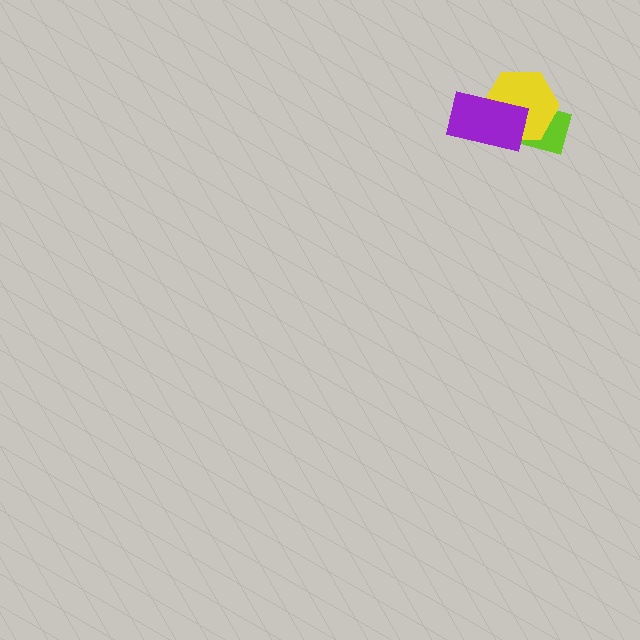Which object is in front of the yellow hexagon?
The purple rectangle is in front of the yellow hexagon.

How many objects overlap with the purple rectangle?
2 objects overlap with the purple rectangle.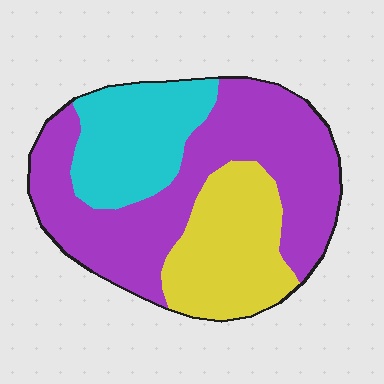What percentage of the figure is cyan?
Cyan takes up about one quarter (1/4) of the figure.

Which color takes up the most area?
Purple, at roughly 50%.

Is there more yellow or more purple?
Purple.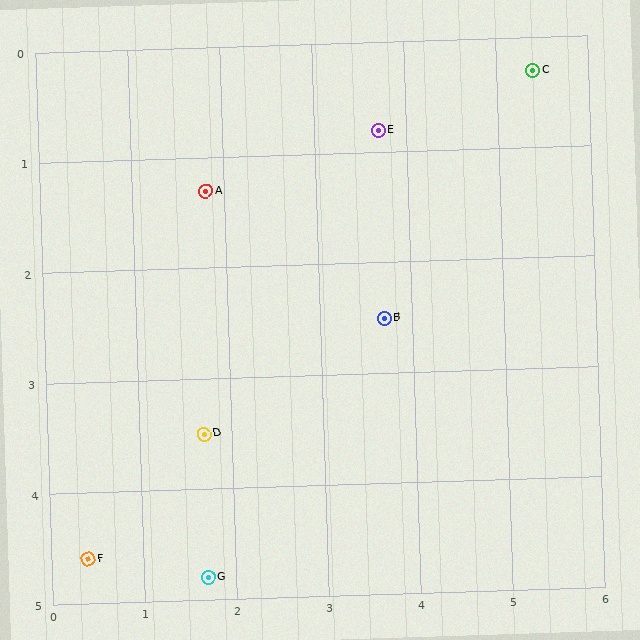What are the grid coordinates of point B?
Point B is at approximately (3.7, 2.5).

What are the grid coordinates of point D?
Point D is at approximately (1.7, 3.5).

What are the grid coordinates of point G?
Point G is at approximately (1.7, 4.8).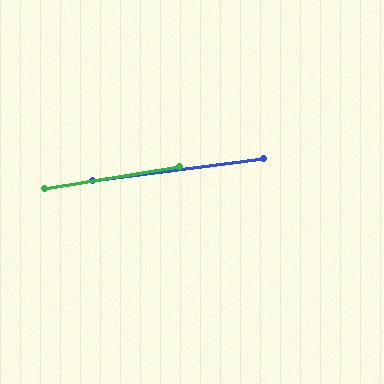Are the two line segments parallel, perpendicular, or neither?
Parallel — their directions differ by only 1.8°.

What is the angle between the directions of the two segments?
Approximately 2 degrees.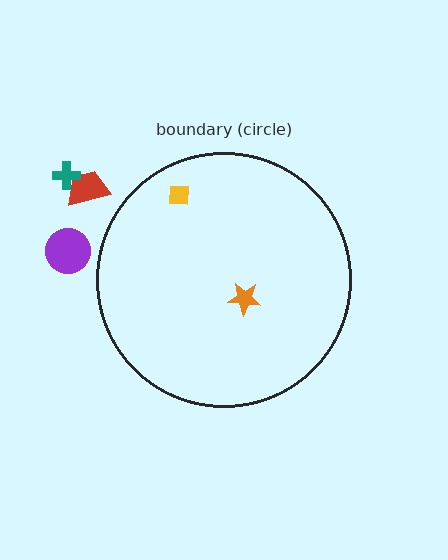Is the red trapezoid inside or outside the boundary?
Outside.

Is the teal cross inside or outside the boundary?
Outside.